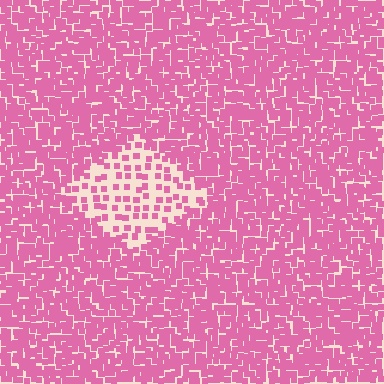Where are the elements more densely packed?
The elements are more densely packed outside the diamond boundary.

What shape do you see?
I see a diamond.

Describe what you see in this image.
The image contains small pink elements arranged at two different densities. A diamond-shaped region is visible where the elements are less densely packed than the surrounding area.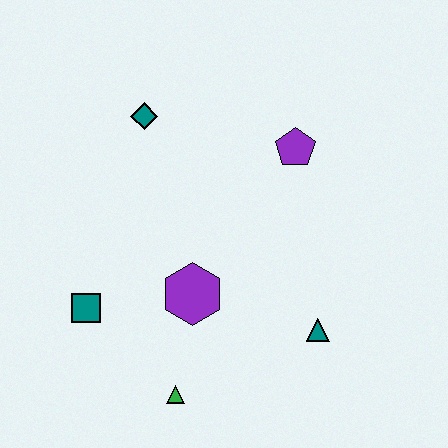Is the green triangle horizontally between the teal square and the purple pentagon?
Yes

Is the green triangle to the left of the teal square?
No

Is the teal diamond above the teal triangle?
Yes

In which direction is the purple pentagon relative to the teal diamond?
The purple pentagon is to the right of the teal diamond.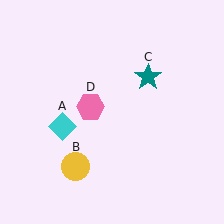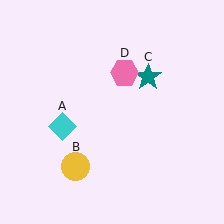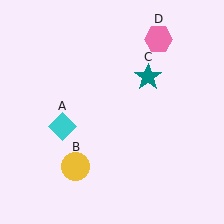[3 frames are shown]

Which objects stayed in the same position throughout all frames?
Cyan diamond (object A) and yellow circle (object B) and teal star (object C) remained stationary.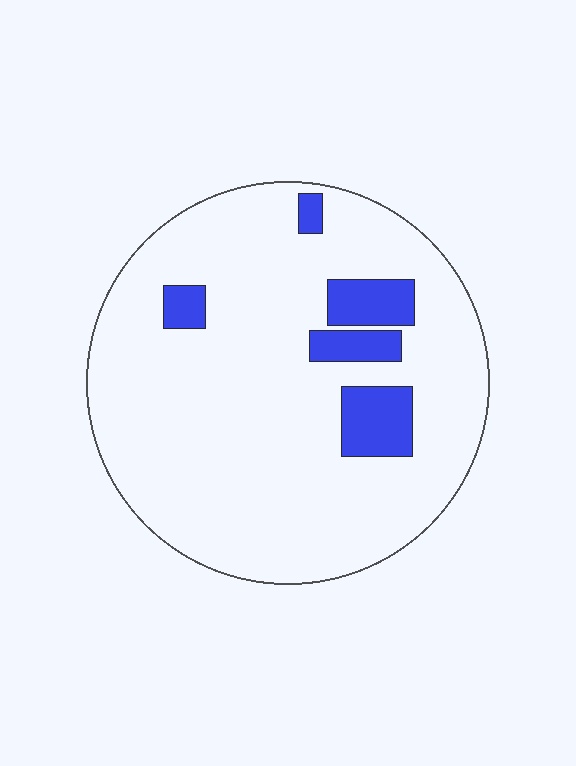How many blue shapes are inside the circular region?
5.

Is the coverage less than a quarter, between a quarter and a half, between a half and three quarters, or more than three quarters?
Less than a quarter.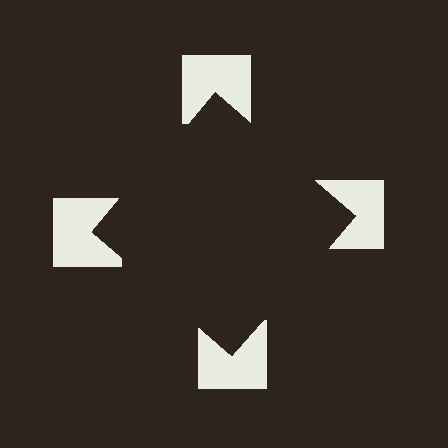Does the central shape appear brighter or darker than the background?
It typically appears slightly darker than the background, even though no actual brightness change is drawn.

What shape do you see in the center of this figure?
An illusory square — its edges are inferred from the aligned wedge cuts in the notched squares, not physically drawn.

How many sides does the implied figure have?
4 sides.